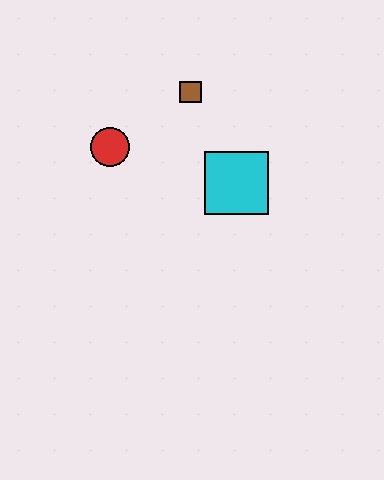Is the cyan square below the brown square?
Yes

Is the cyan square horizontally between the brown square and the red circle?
No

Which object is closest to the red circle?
The brown square is closest to the red circle.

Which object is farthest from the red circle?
The cyan square is farthest from the red circle.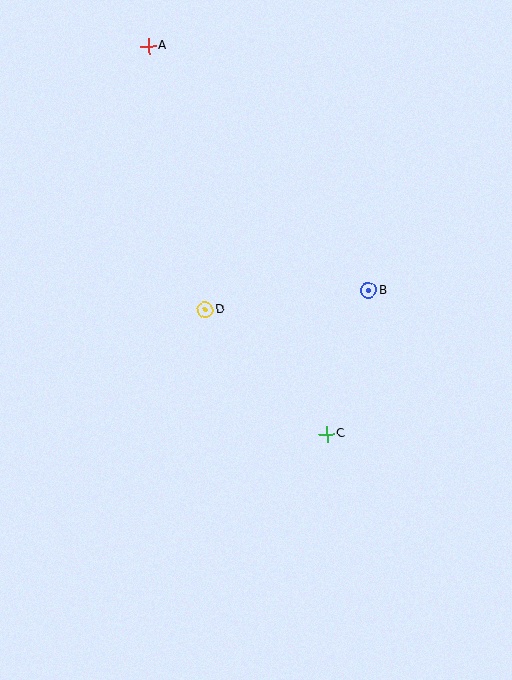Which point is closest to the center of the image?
Point D at (205, 309) is closest to the center.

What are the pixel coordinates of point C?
Point C is at (327, 434).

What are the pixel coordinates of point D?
Point D is at (205, 309).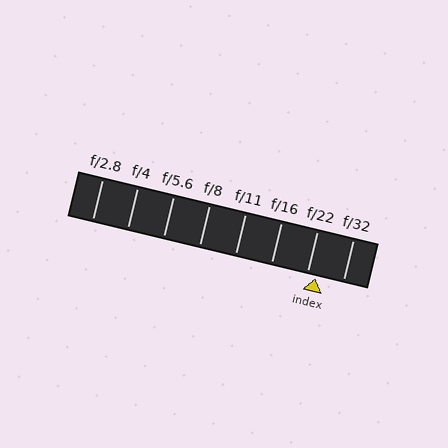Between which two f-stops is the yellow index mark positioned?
The index mark is between f/22 and f/32.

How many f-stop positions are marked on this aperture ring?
There are 8 f-stop positions marked.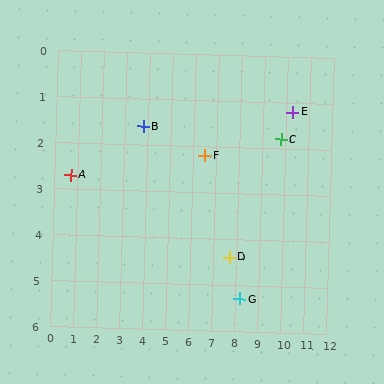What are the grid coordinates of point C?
Point C is at approximately (9.8, 1.8).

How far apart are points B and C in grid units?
Points B and C are about 6.0 grid units apart.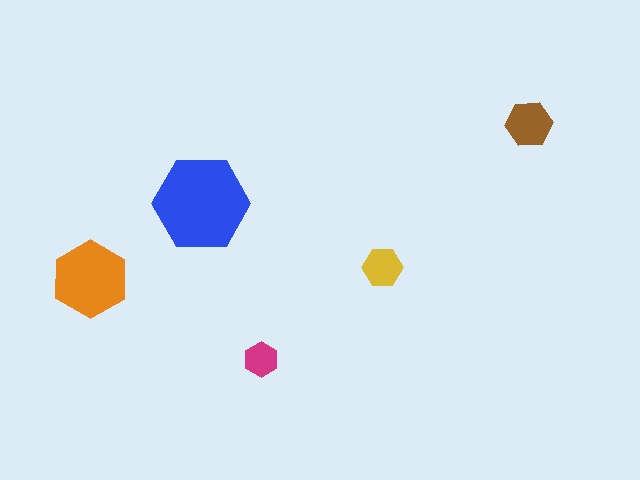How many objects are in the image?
There are 5 objects in the image.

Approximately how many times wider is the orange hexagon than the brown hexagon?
About 1.5 times wider.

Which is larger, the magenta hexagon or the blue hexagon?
The blue one.